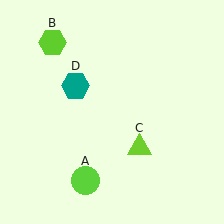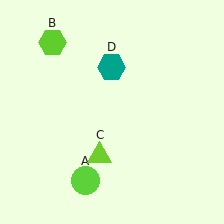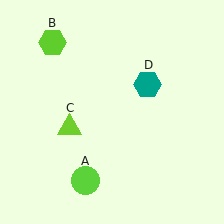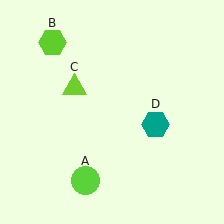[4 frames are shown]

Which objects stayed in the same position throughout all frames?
Lime circle (object A) and lime hexagon (object B) remained stationary.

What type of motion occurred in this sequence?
The lime triangle (object C), teal hexagon (object D) rotated clockwise around the center of the scene.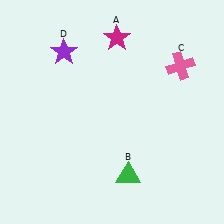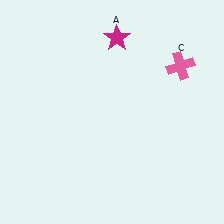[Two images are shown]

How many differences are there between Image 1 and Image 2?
There are 2 differences between the two images.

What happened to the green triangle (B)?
The green triangle (B) was removed in Image 2. It was in the bottom-right area of Image 1.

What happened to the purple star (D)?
The purple star (D) was removed in Image 2. It was in the top-left area of Image 1.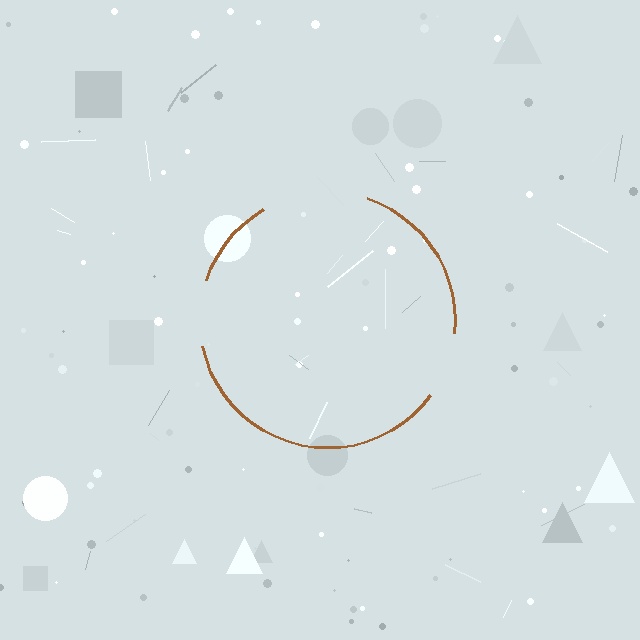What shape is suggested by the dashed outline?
The dashed outline suggests a circle.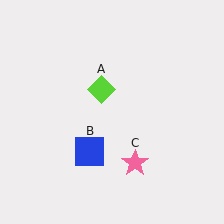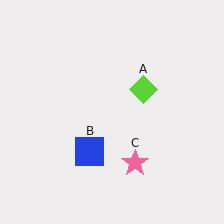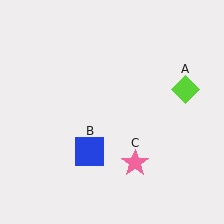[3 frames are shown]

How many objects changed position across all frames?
1 object changed position: lime diamond (object A).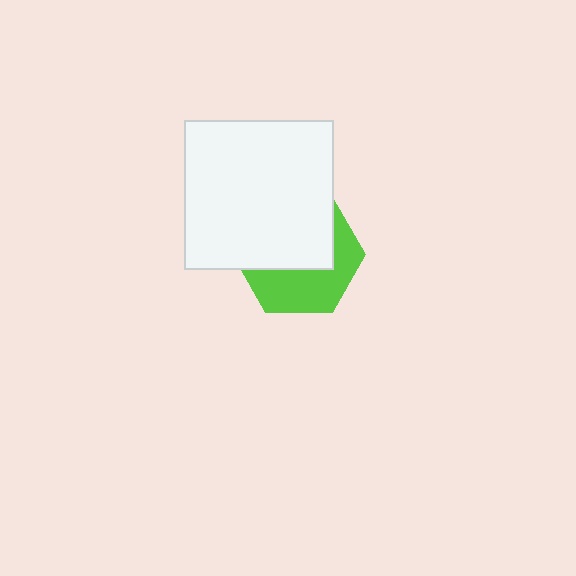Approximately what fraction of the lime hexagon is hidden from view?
Roughly 54% of the lime hexagon is hidden behind the white square.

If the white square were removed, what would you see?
You would see the complete lime hexagon.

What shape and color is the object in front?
The object in front is a white square.